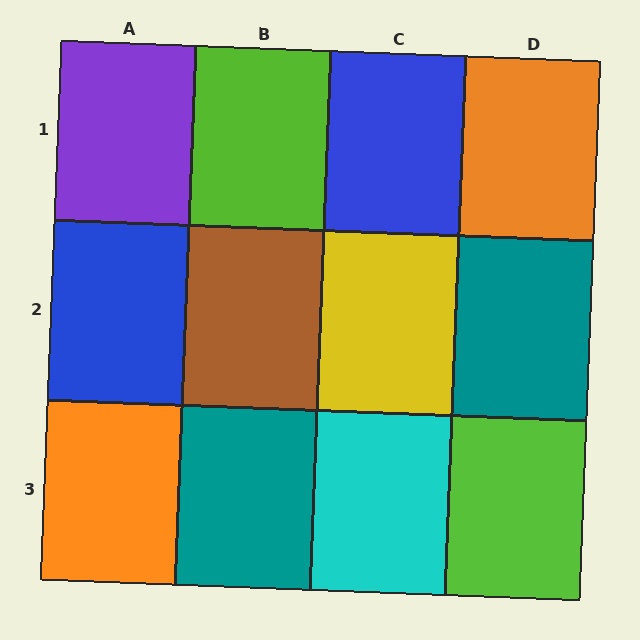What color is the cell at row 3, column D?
Lime.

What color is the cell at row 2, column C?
Yellow.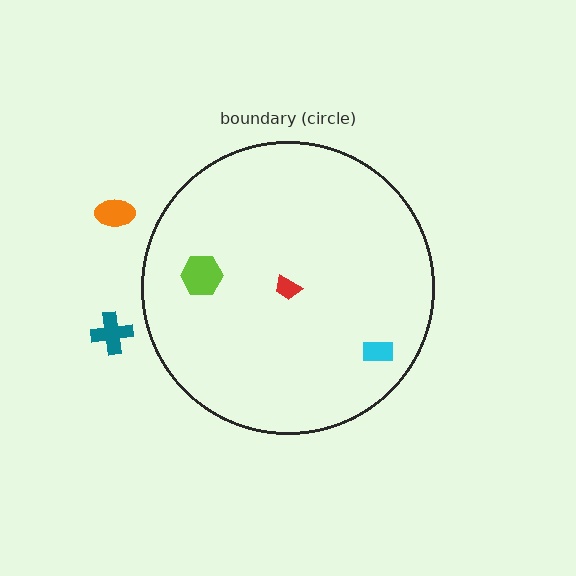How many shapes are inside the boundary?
3 inside, 2 outside.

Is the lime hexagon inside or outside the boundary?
Inside.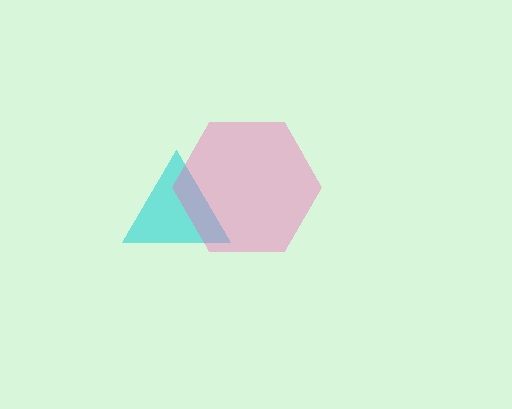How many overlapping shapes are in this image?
There are 2 overlapping shapes in the image.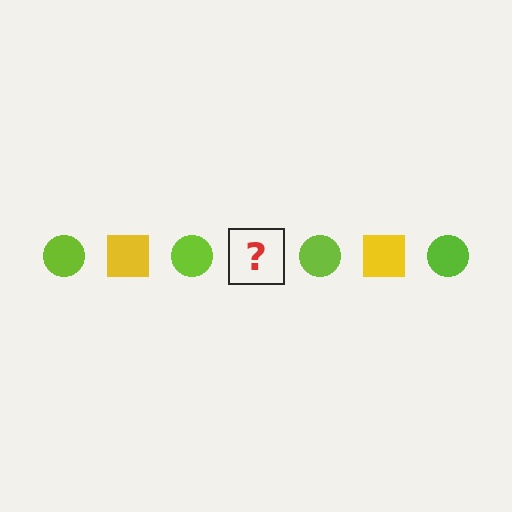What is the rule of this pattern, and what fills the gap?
The rule is that the pattern alternates between lime circle and yellow square. The gap should be filled with a yellow square.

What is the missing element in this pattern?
The missing element is a yellow square.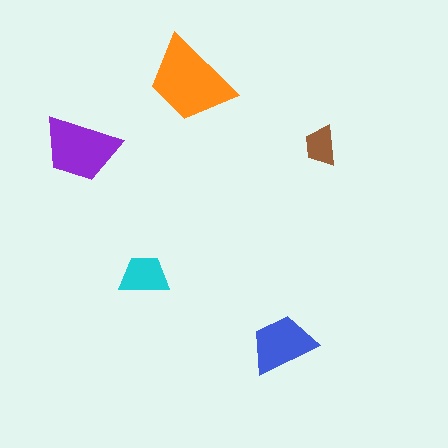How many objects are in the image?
There are 5 objects in the image.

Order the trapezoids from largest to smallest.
the orange one, the purple one, the blue one, the cyan one, the brown one.